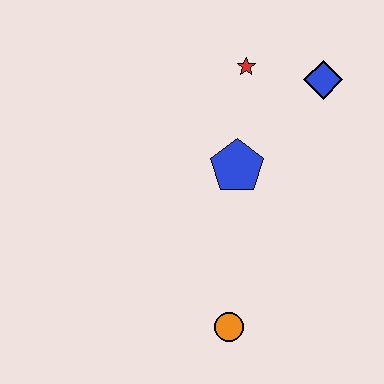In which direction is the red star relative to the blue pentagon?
The red star is above the blue pentagon.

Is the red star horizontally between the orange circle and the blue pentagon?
No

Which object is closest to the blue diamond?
The red star is closest to the blue diamond.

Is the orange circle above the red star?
No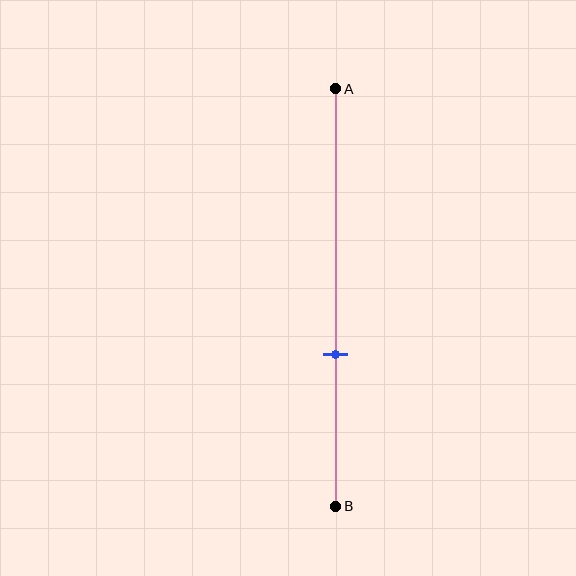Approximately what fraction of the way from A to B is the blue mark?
The blue mark is approximately 65% of the way from A to B.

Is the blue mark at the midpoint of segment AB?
No, the mark is at about 65% from A, not at the 50% midpoint.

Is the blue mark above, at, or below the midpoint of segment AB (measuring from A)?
The blue mark is below the midpoint of segment AB.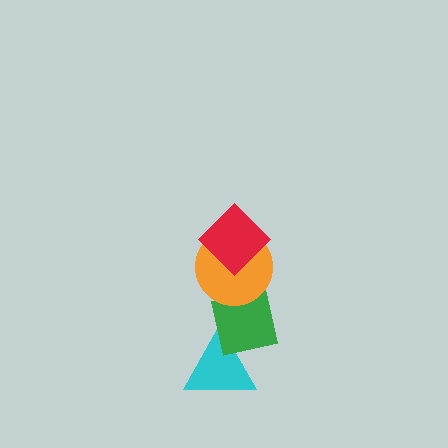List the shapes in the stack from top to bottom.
From top to bottom: the red diamond, the orange circle, the green square, the cyan triangle.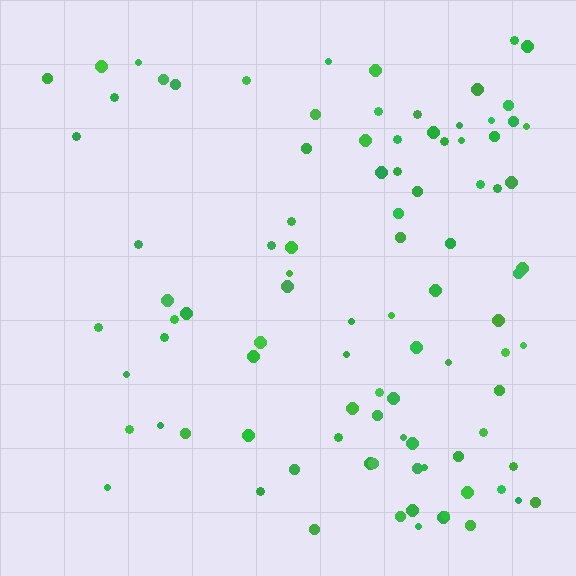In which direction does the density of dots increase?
From left to right, with the right side densest.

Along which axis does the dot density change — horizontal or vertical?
Horizontal.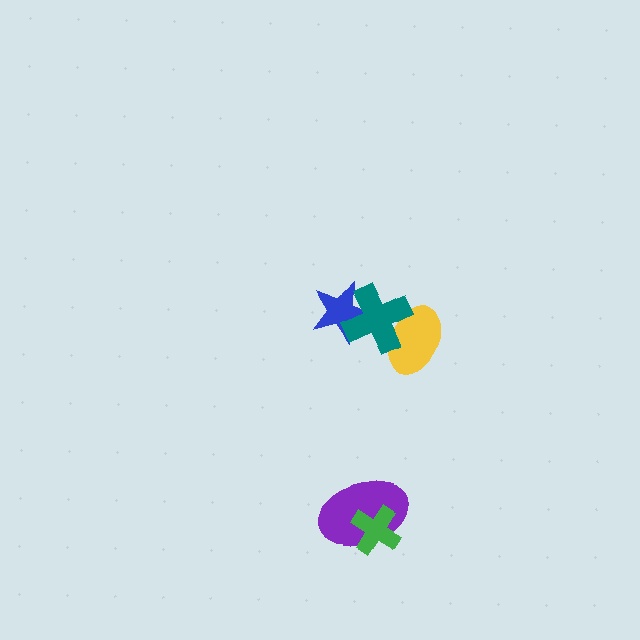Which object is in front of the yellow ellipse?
The teal cross is in front of the yellow ellipse.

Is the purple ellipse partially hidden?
Yes, it is partially covered by another shape.